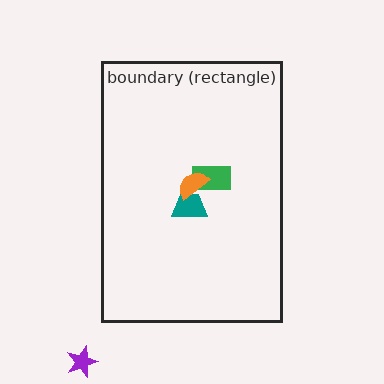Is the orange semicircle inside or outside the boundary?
Inside.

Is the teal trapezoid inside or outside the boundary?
Inside.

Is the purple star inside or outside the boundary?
Outside.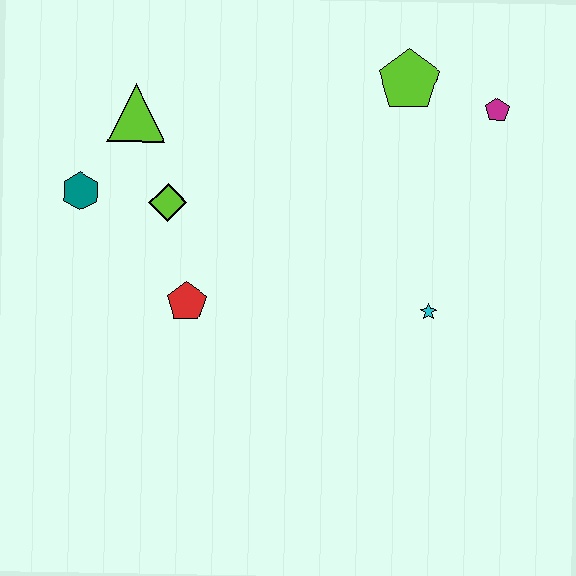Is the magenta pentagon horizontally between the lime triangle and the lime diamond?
No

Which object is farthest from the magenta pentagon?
The teal hexagon is farthest from the magenta pentagon.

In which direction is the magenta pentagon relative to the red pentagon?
The magenta pentagon is to the right of the red pentagon.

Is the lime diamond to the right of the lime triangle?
Yes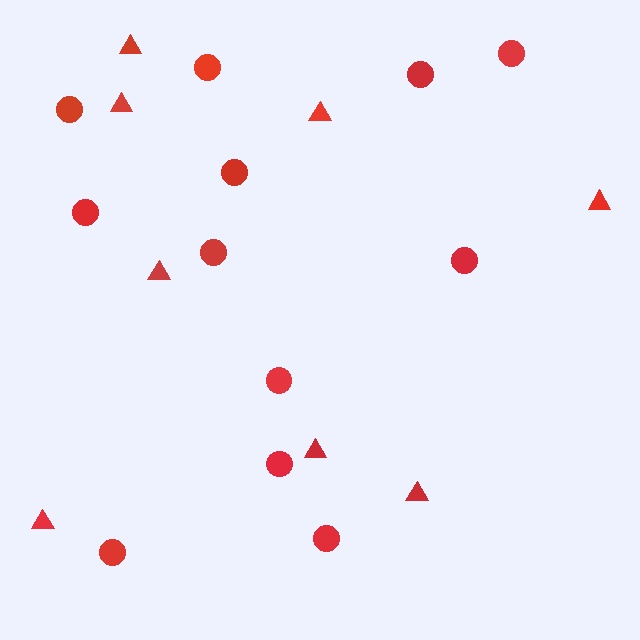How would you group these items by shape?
There are 2 groups: one group of circles (12) and one group of triangles (8).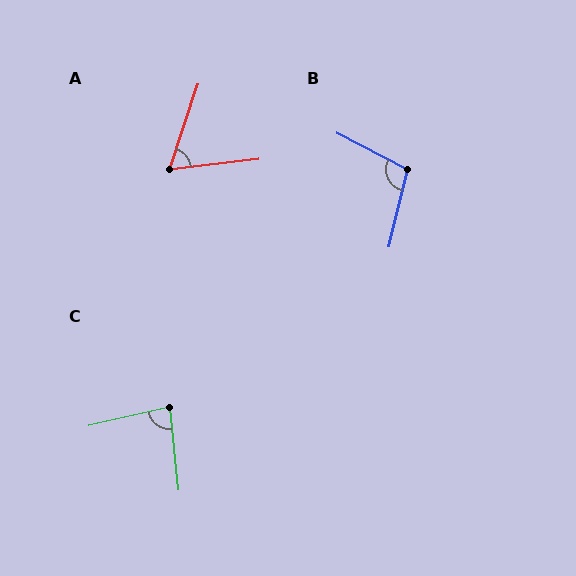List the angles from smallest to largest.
A (65°), C (83°), B (104°).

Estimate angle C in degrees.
Approximately 83 degrees.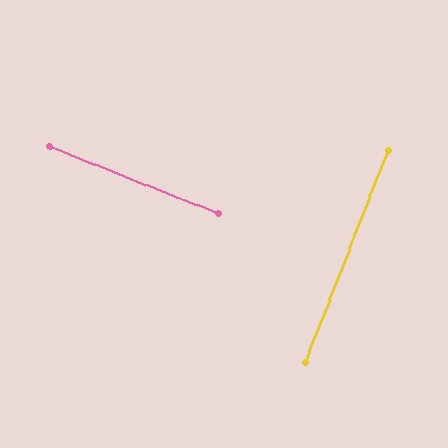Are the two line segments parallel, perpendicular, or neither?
Perpendicular — they meet at approximately 90°.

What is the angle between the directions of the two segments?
Approximately 90 degrees.